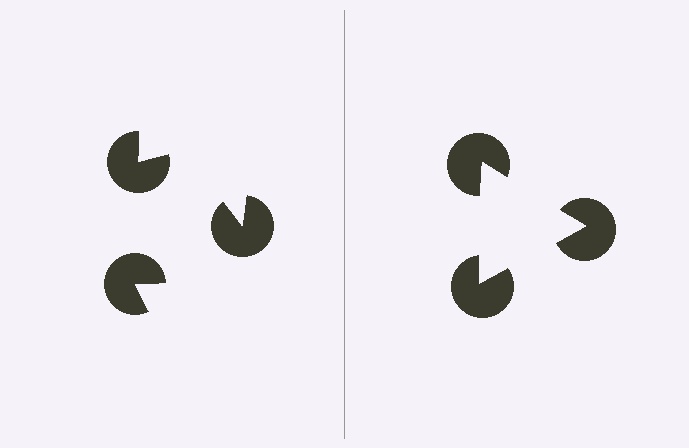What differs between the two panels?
The pac-man discs are positioned identically on both sides; only the wedge orientations differ. On the right they align to a triangle; on the left they are misaligned.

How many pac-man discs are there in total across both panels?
6 — 3 on each side.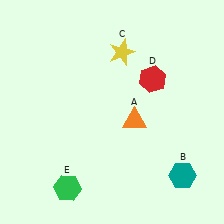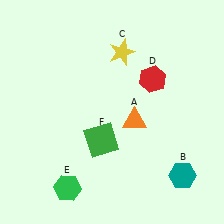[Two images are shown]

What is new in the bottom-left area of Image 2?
A green square (F) was added in the bottom-left area of Image 2.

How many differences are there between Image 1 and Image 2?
There is 1 difference between the two images.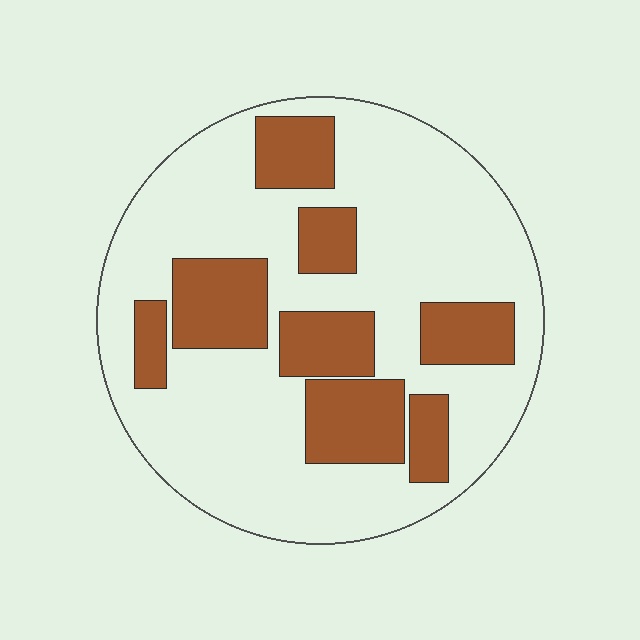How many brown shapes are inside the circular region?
8.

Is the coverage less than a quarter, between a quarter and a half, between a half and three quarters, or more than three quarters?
Between a quarter and a half.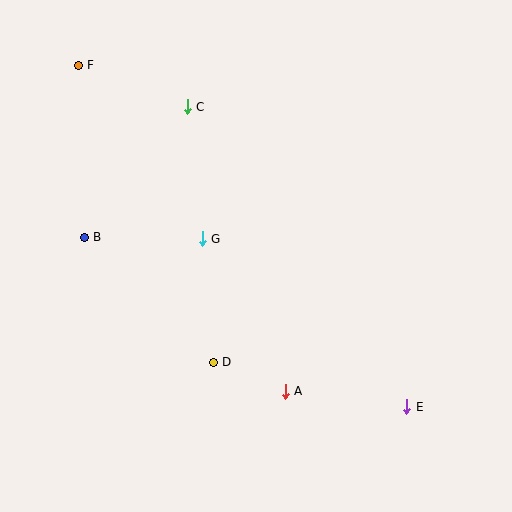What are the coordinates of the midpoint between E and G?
The midpoint between E and G is at (305, 323).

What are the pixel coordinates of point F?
Point F is at (78, 65).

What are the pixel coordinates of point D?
Point D is at (213, 362).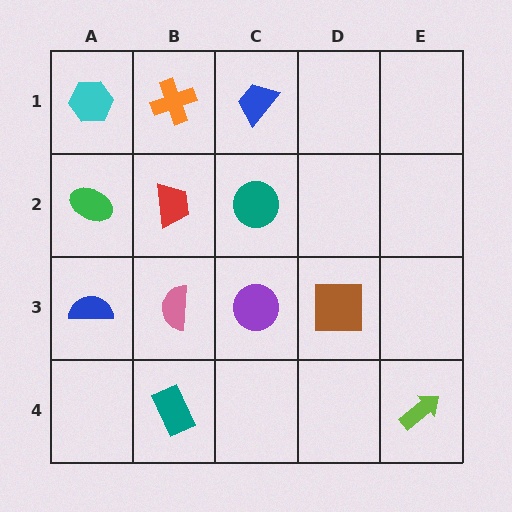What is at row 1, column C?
A blue trapezoid.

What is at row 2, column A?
A green ellipse.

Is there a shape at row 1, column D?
No, that cell is empty.